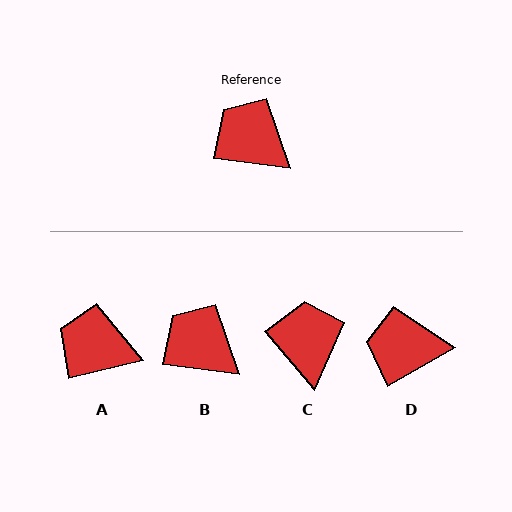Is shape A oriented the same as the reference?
No, it is off by about 21 degrees.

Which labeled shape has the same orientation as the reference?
B.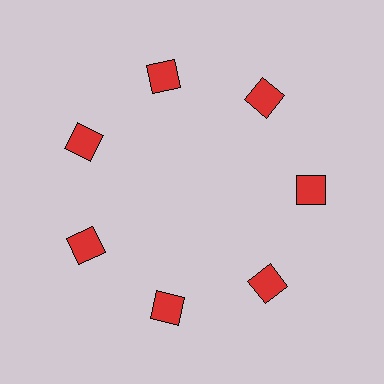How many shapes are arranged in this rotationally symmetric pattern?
There are 7 shapes, arranged in 7 groups of 1.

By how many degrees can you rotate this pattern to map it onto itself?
The pattern maps onto itself every 51 degrees of rotation.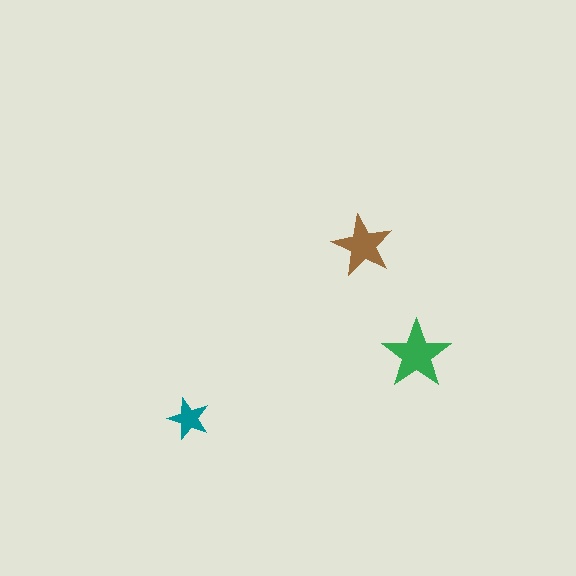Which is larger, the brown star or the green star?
The green one.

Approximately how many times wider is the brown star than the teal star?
About 1.5 times wider.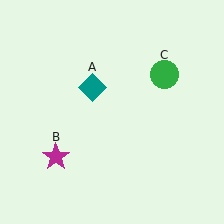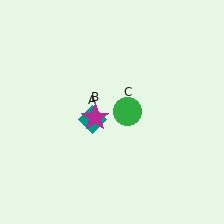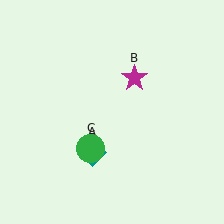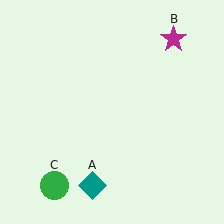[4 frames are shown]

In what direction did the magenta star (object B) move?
The magenta star (object B) moved up and to the right.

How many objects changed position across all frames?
3 objects changed position: teal diamond (object A), magenta star (object B), green circle (object C).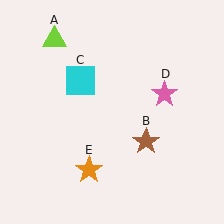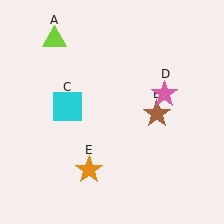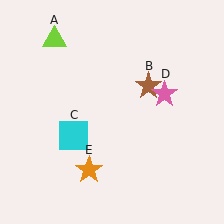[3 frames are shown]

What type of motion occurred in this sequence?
The brown star (object B), cyan square (object C) rotated counterclockwise around the center of the scene.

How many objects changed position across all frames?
2 objects changed position: brown star (object B), cyan square (object C).